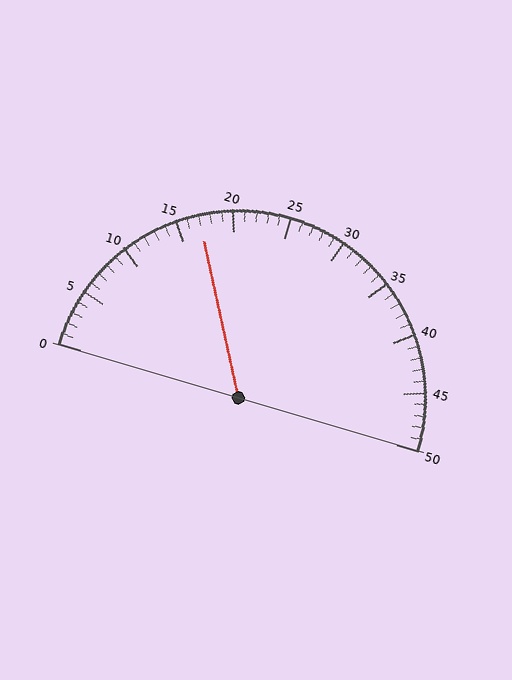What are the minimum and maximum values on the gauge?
The gauge ranges from 0 to 50.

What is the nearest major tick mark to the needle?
The nearest major tick mark is 15.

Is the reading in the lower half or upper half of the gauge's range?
The reading is in the lower half of the range (0 to 50).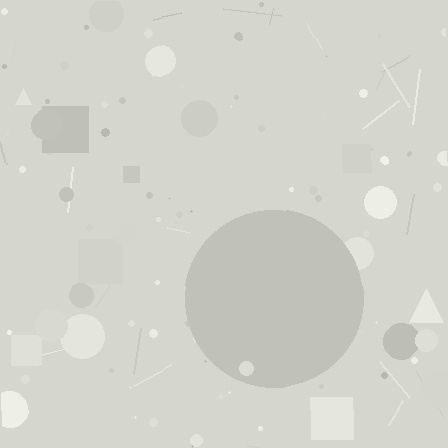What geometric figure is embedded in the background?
A circle is embedded in the background.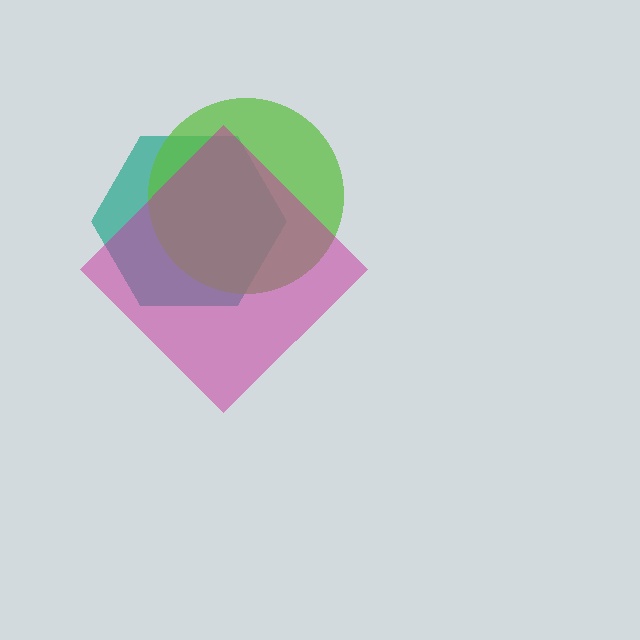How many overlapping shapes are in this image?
There are 3 overlapping shapes in the image.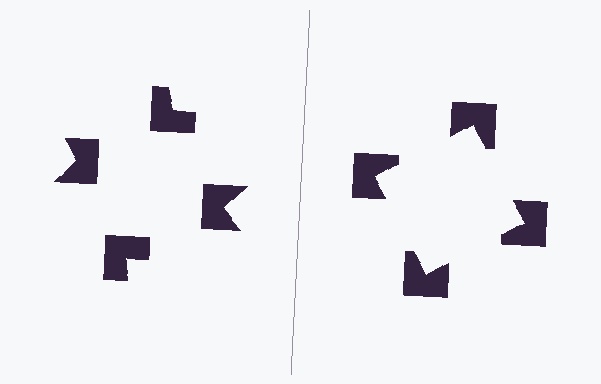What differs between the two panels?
The notched squares are positioned identically on both sides; only the wedge orientations differ. On the right they align to a square; on the left they are misaligned.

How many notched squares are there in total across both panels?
8 — 4 on each side.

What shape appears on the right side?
An illusory square.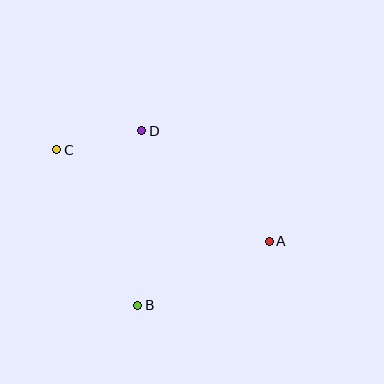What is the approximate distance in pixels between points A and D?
The distance between A and D is approximately 169 pixels.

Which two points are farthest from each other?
Points A and C are farthest from each other.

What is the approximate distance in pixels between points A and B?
The distance between A and B is approximately 146 pixels.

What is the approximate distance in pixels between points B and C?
The distance between B and C is approximately 175 pixels.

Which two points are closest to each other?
Points C and D are closest to each other.